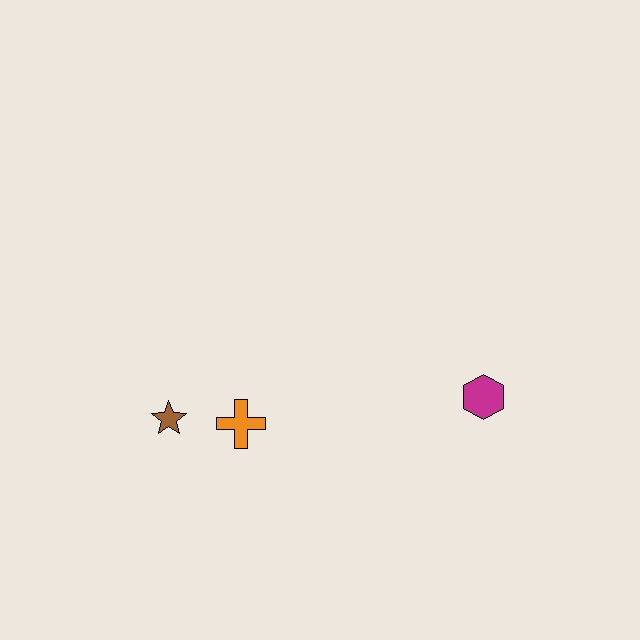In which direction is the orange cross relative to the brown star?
The orange cross is to the right of the brown star.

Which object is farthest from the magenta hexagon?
The brown star is farthest from the magenta hexagon.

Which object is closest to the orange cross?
The brown star is closest to the orange cross.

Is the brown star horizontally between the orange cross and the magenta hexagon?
No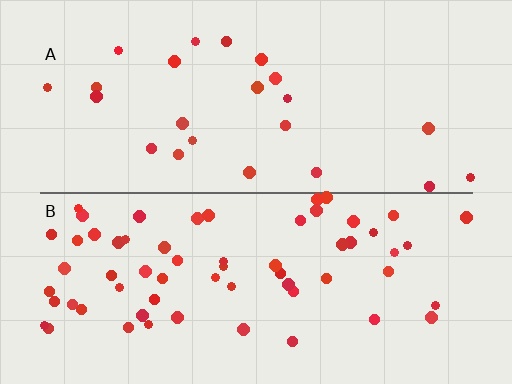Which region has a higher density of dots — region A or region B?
B (the bottom).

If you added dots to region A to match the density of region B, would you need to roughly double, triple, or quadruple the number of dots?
Approximately triple.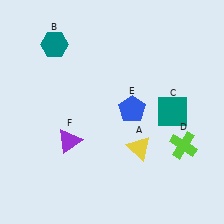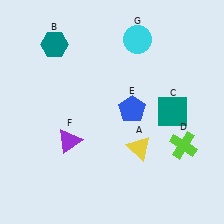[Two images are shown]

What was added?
A cyan circle (G) was added in Image 2.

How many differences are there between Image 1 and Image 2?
There is 1 difference between the two images.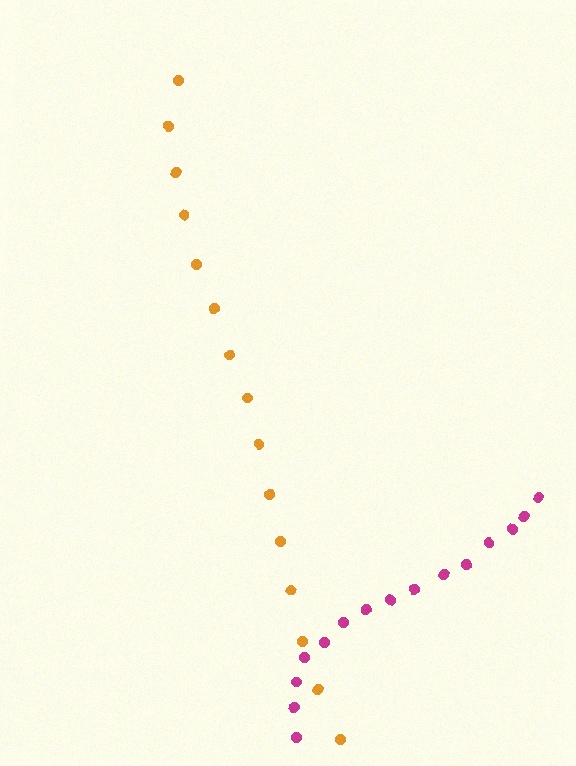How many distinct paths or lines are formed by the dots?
There are 2 distinct paths.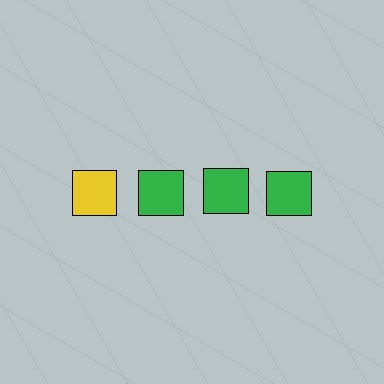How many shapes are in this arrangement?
There are 4 shapes arranged in a grid pattern.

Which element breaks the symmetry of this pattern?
The yellow square in the top row, leftmost column breaks the symmetry. All other shapes are green squares.